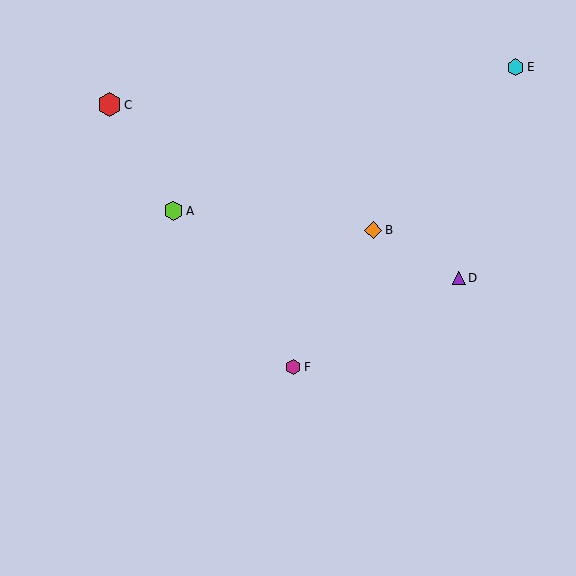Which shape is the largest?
The red hexagon (labeled C) is the largest.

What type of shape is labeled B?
Shape B is an orange diamond.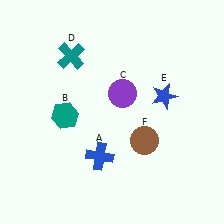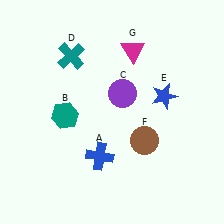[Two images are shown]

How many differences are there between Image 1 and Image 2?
There is 1 difference between the two images.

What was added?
A magenta triangle (G) was added in Image 2.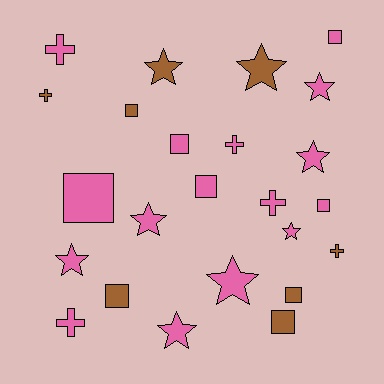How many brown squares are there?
There are 4 brown squares.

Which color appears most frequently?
Pink, with 16 objects.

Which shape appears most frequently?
Square, with 9 objects.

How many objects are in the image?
There are 24 objects.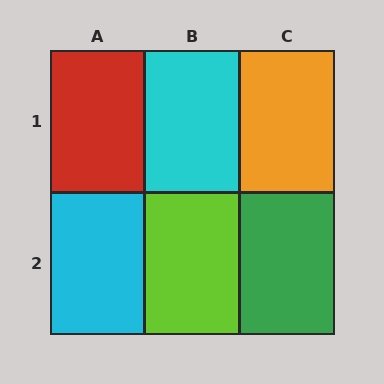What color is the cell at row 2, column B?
Lime.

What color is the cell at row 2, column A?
Cyan.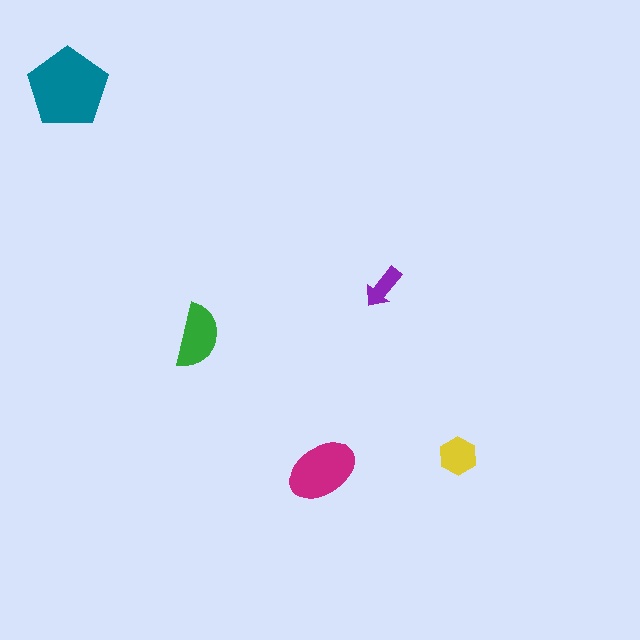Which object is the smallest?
The purple arrow.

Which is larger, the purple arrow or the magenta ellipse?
The magenta ellipse.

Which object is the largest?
The teal pentagon.